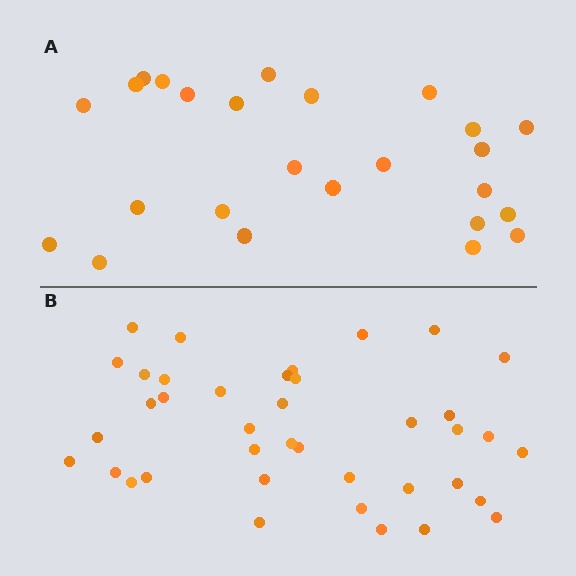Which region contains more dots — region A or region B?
Region B (the bottom region) has more dots.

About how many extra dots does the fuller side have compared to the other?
Region B has approximately 15 more dots than region A.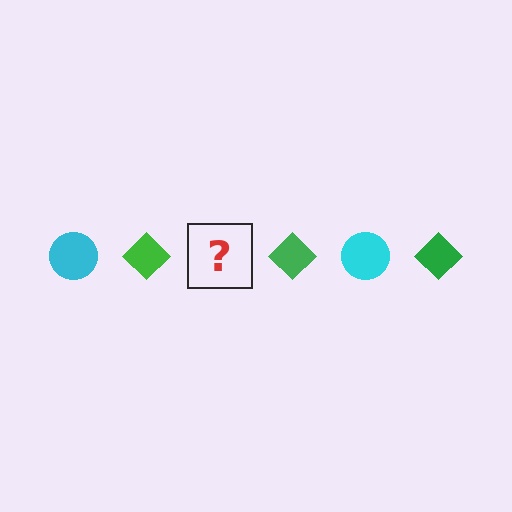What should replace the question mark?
The question mark should be replaced with a cyan circle.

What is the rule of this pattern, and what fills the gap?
The rule is that the pattern alternates between cyan circle and green diamond. The gap should be filled with a cyan circle.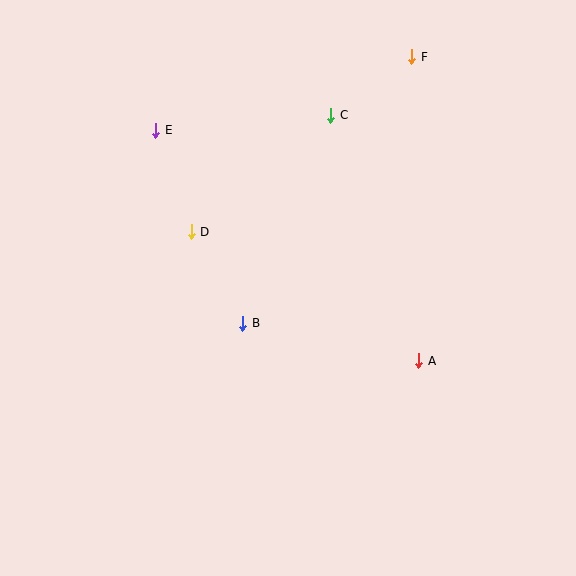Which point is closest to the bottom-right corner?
Point A is closest to the bottom-right corner.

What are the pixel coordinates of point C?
Point C is at (331, 115).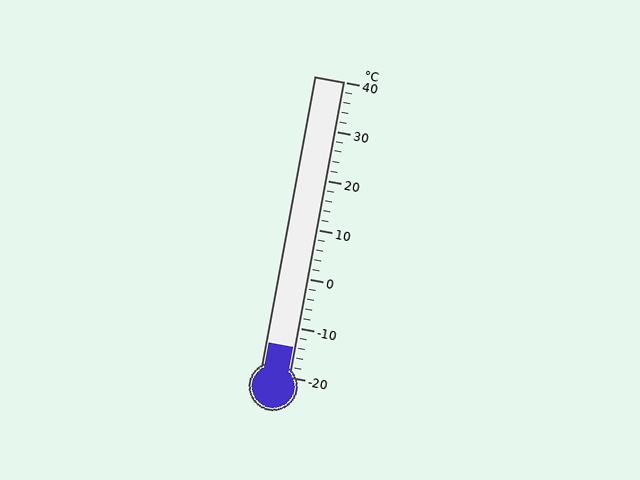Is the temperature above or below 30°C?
The temperature is below 30°C.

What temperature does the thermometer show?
The thermometer shows approximately -14°C.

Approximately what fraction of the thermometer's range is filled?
The thermometer is filled to approximately 10% of its range.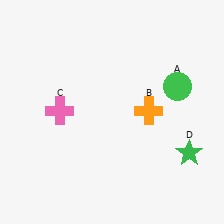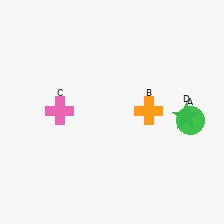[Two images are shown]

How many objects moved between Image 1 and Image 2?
2 objects moved between the two images.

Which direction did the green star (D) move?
The green star (D) moved up.